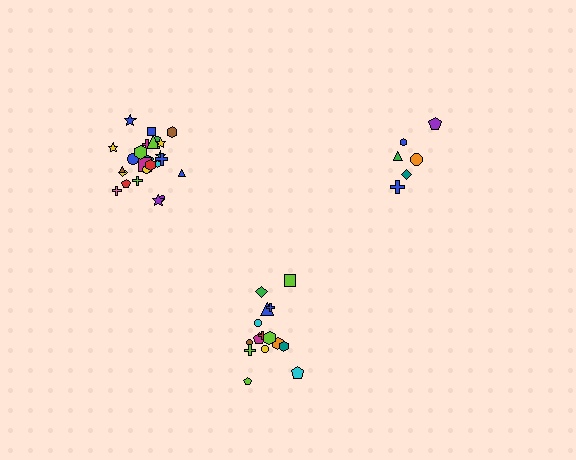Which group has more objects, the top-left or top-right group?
The top-left group.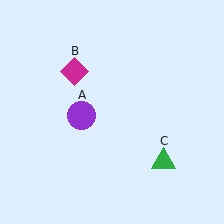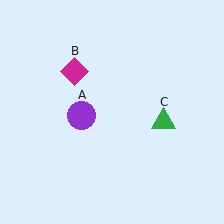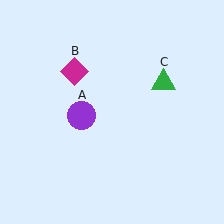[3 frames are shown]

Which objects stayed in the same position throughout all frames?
Purple circle (object A) and magenta diamond (object B) remained stationary.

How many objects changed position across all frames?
1 object changed position: green triangle (object C).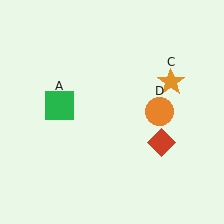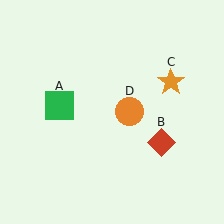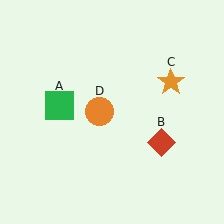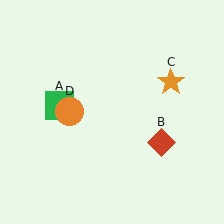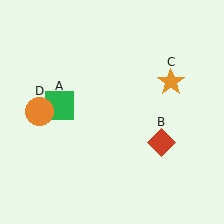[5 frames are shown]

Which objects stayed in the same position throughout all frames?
Green square (object A) and red diamond (object B) and orange star (object C) remained stationary.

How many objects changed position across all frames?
1 object changed position: orange circle (object D).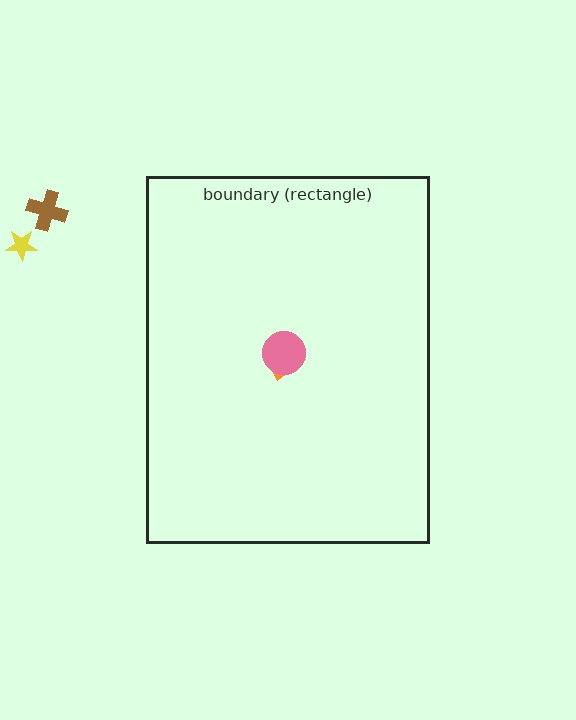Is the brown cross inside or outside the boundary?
Outside.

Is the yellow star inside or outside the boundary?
Outside.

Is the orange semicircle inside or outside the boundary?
Inside.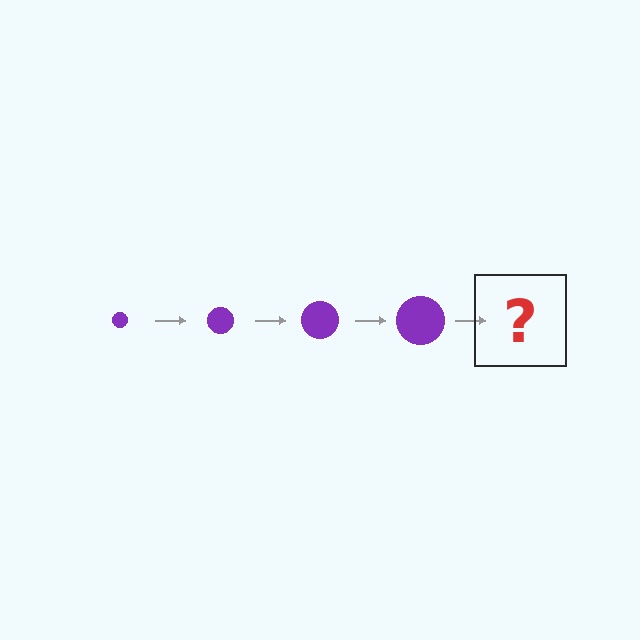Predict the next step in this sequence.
The next step is a purple circle, larger than the previous one.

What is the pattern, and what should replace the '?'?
The pattern is that the circle gets progressively larger each step. The '?' should be a purple circle, larger than the previous one.